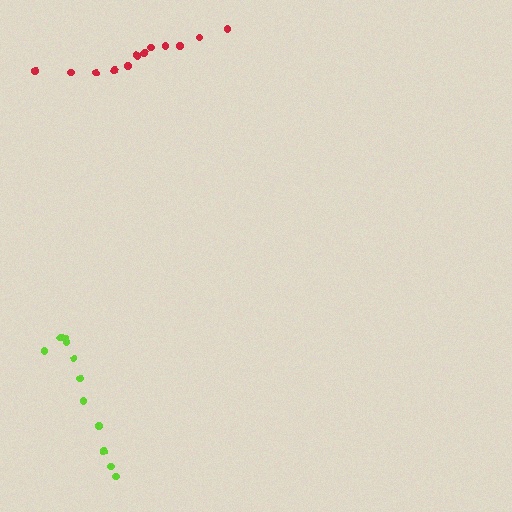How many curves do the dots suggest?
There are 2 distinct paths.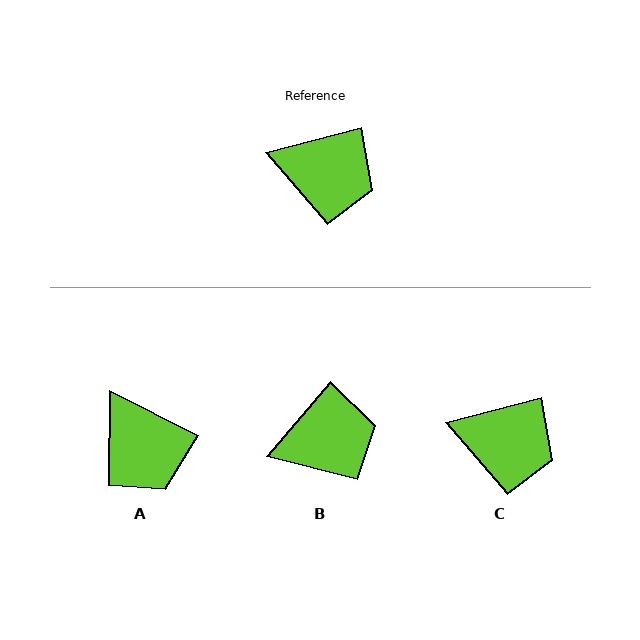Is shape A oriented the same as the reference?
No, it is off by about 42 degrees.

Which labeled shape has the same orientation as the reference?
C.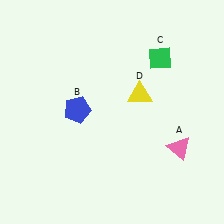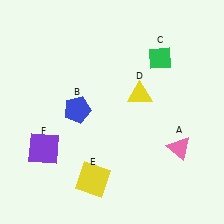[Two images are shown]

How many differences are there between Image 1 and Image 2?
There are 2 differences between the two images.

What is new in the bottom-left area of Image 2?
A yellow square (E) was added in the bottom-left area of Image 2.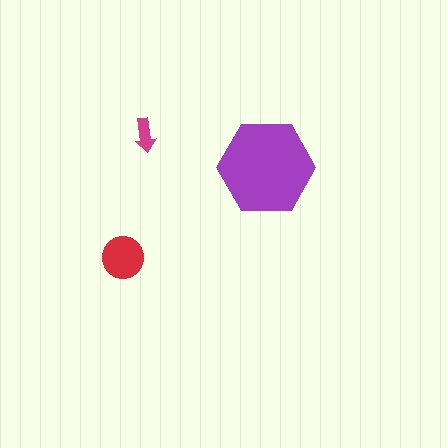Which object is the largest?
The purple hexagon.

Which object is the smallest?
The magenta arrow.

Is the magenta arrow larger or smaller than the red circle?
Smaller.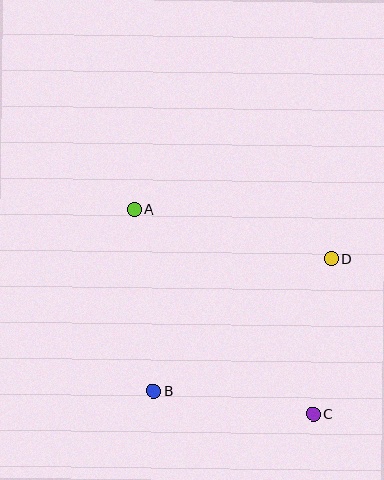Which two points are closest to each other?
Points C and D are closest to each other.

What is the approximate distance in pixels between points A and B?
The distance between A and B is approximately 182 pixels.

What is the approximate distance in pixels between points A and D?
The distance between A and D is approximately 203 pixels.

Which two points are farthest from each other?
Points A and C are farthest from each other.